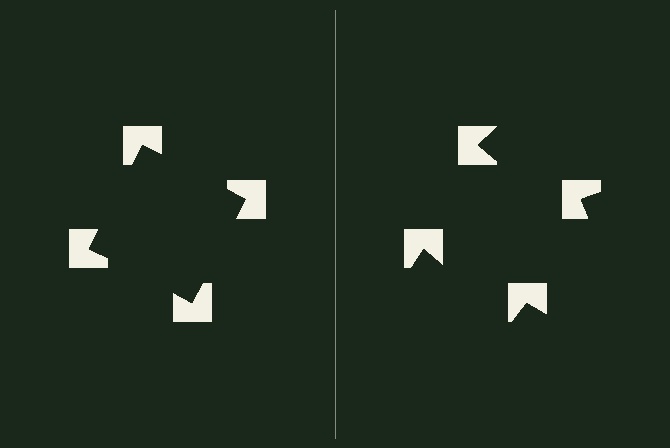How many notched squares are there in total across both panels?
8 — 4 on each side.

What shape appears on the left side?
An illusory square.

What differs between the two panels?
The notched squares are positioned identically on both sides; only the wedge orientations differ. On the left they align to a square; on the right they are misaligned.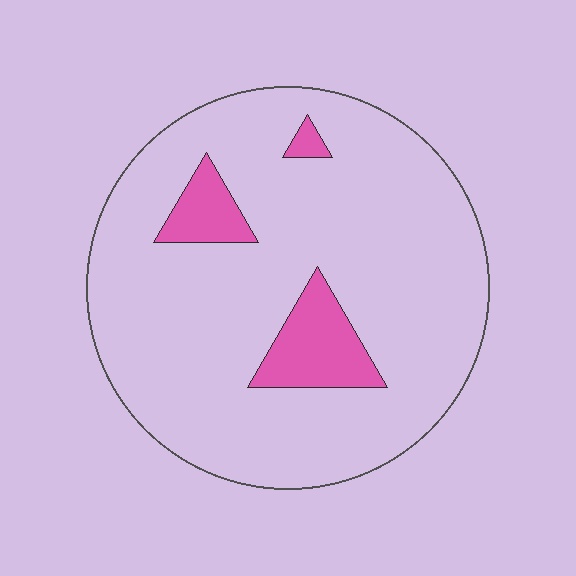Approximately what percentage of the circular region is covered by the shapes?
Approximately 10%.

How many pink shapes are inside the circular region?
3.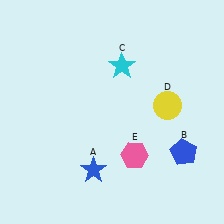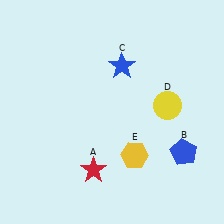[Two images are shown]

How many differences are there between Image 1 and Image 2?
There are 3 differences between the two images.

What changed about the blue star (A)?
In Image 1, A is blue. In Image 2, it changed to red.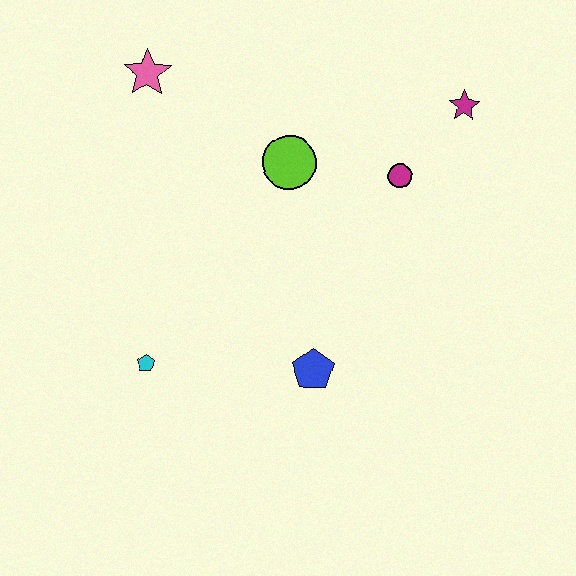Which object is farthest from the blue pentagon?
The pink star is farthest from the blue pentagon.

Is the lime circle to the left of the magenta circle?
Yes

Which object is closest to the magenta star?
The magenta circle is closest to the magenta star.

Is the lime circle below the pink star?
Yes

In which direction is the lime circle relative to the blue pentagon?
The lime circle is above the blue pentagon.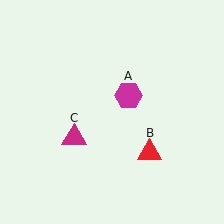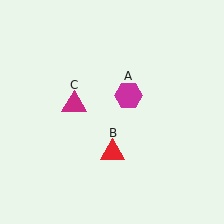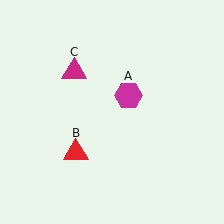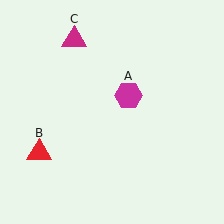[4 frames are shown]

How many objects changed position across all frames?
2 objects changed position: red triangle (object B), magenta triangle (object C).